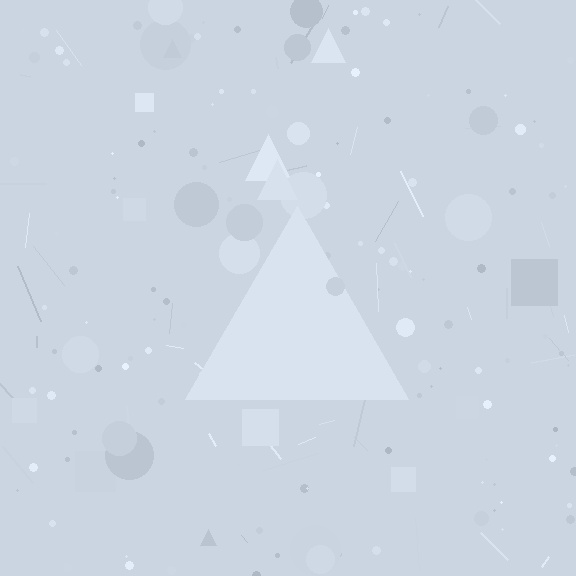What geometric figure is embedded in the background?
A triangle is embedded in the background.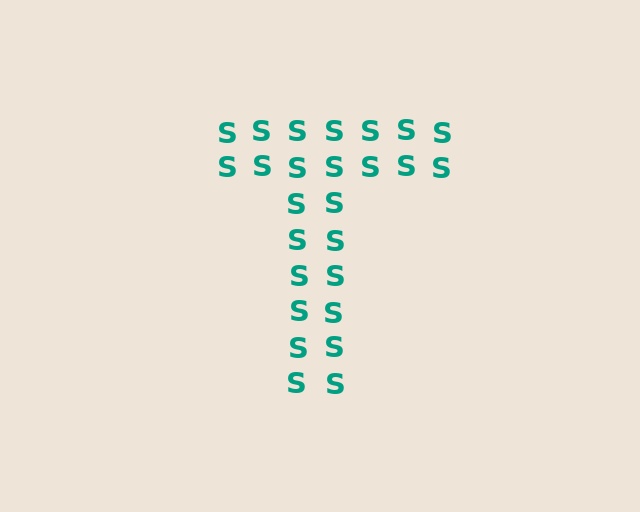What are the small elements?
The small elements are letter S's.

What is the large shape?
The large shape is the letter T.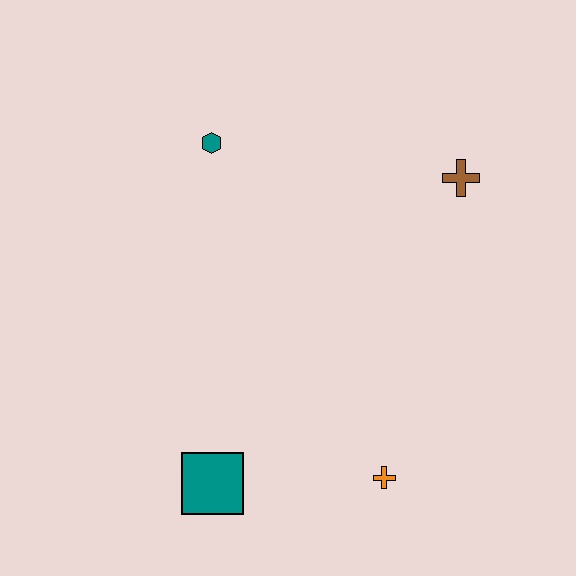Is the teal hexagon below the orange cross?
No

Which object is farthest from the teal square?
The brown cross is farthest from the teal square.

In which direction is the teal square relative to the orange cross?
The teal square is to the left of the orange cross.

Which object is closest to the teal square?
The orange cross is closest to the teal square.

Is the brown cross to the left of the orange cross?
No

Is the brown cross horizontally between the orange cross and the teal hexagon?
No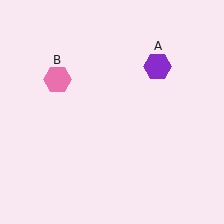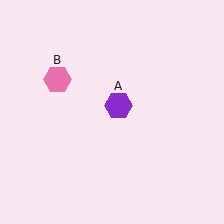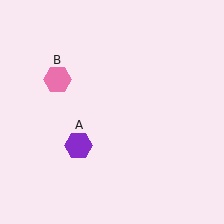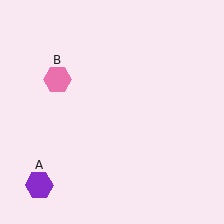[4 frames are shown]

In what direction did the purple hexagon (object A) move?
The purple hexagon (object A) moved down and to the left.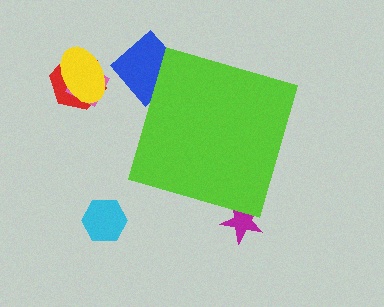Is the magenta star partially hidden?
Yes, the magenta star is partially hidden behind the lime diamond.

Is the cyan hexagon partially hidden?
No, the cyan hexagon is fully visible.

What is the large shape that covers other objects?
A lime diamond.